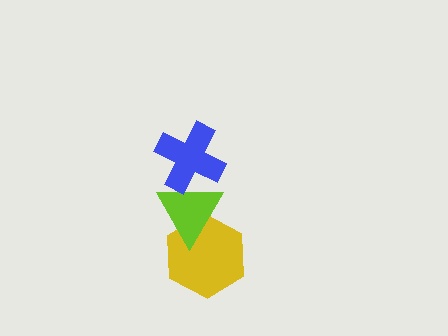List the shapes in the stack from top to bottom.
From top to bottom: the blue cross, the lime triangle, the yellow hexagon.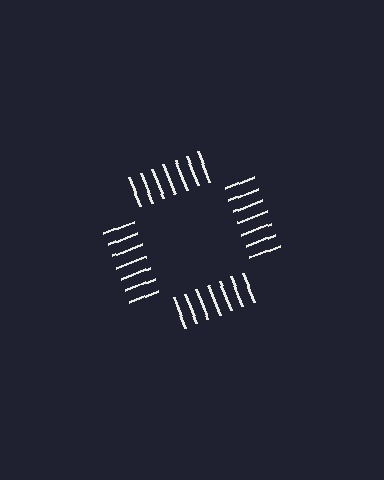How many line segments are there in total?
28 — 7 along each of the 4 edges.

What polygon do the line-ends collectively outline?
An illusory square — the line segments terminate on its edges but no continuous stroke is drawn.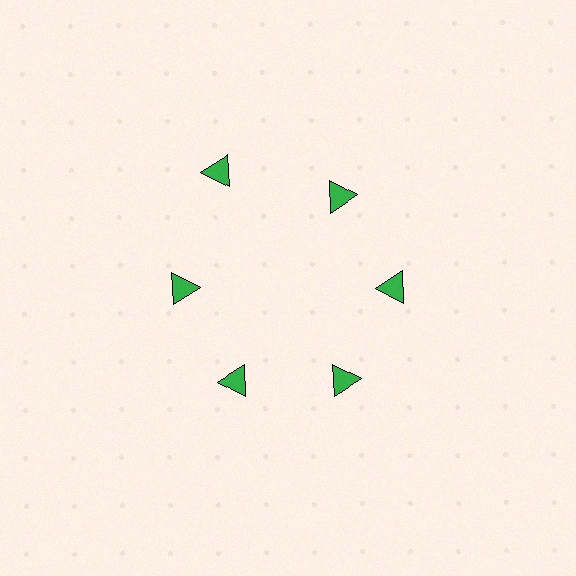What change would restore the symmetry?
The symmetry would be restored by moving it inward, back onto the ring so that all 6 triangles sit at equal angles and equal distance from the center.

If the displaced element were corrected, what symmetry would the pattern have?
It would have 6-fold rotational symmetry — the pattern would map onto itself every 60 degrees.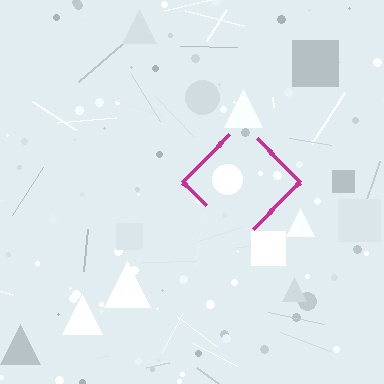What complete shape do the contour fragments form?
The contour fragments form a diamond.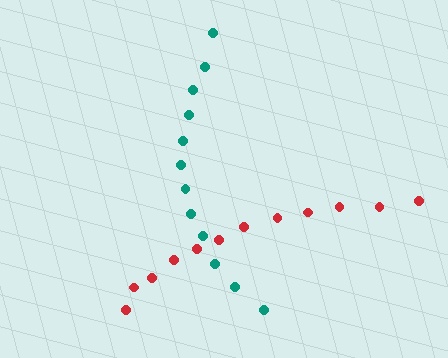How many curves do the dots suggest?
There are 2 distinct paths.